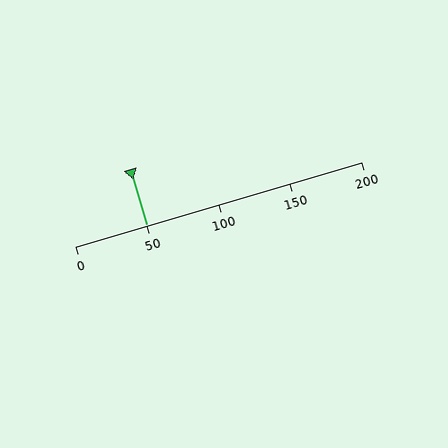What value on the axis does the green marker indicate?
The marker indicates approximately 50.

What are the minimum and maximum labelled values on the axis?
The axis runs from 0 to 200.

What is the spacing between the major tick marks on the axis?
The major ticks are spaced 50 apart.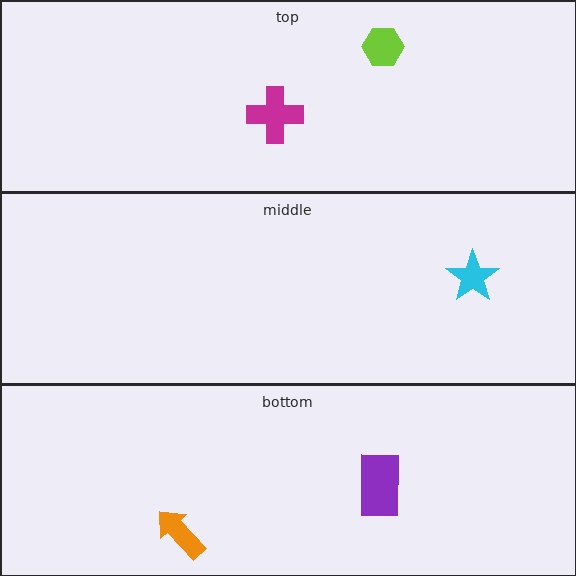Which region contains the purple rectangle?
The bottom region.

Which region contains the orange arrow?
The bottom region.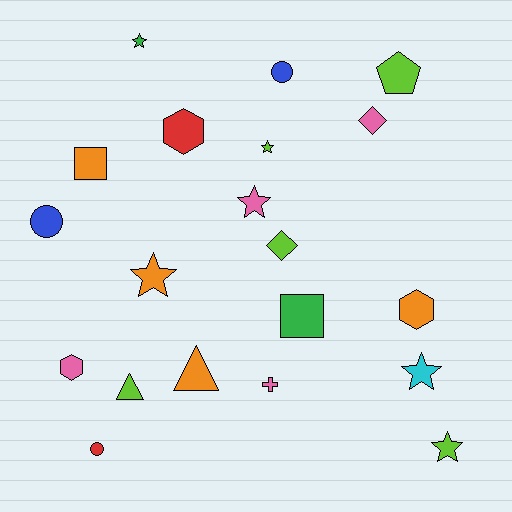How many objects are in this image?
There are 20 objects.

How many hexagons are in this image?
There are 3 hexagons.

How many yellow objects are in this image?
There are no yellow objects.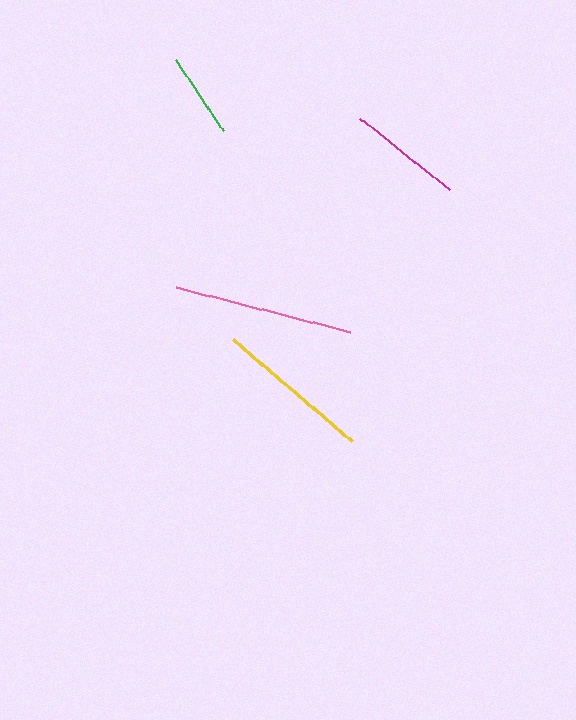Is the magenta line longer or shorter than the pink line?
The pink line is longer than the magenta line.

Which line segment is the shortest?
The green line is the shortest at approximately 86 pixels.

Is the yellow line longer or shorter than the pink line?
The pink line is longer than the yellow line.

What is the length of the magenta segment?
The magenta segment is approximately 115 pixels long.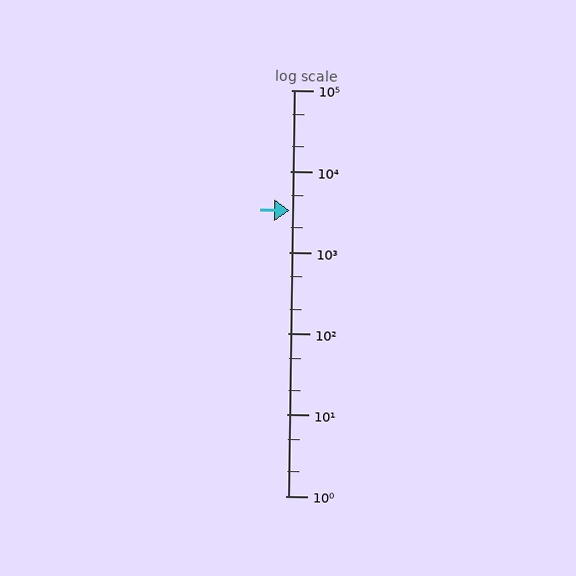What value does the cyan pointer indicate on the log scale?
The pointer indicates approximately 3300.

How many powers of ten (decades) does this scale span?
The scale spans 5 decades, from 1 to 100000.